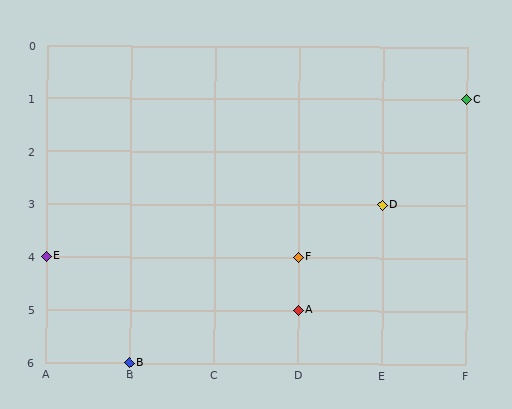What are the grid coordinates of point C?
Point C is at grid coordinates (F, 1).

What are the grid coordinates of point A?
Point A is at grid coordinates (D, 5).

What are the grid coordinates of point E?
Point E is at grid coordinates (A, 4).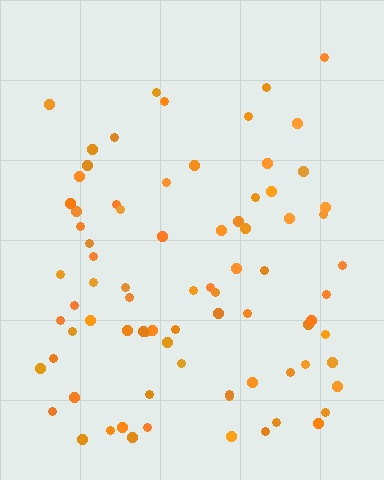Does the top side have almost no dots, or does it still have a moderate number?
Still a moderate number, just noticeably fewer than the bottom.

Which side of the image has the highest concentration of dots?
The bottom.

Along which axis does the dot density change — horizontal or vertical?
Vertical.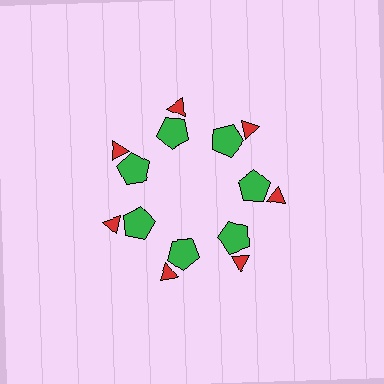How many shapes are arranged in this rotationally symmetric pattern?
There are 14 shapes, arranged in 7 groups of 2.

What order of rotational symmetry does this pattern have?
This pattern has 7-fold rotational symmetry.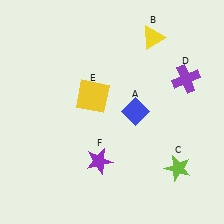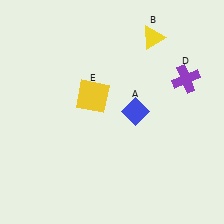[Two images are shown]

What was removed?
The lime star (C), the purple star (F) were removed in Image 2.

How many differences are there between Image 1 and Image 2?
There are 2 differences between the two images.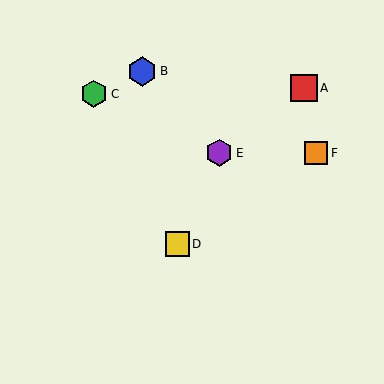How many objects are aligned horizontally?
2 objects (E, F) are aligned horizontally.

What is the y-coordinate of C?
Object C is at y≈94.